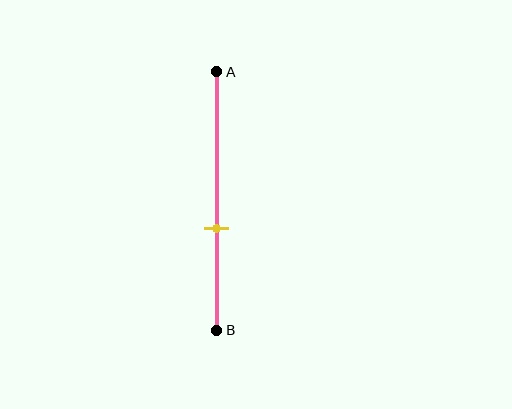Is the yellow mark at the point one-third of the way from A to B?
No, the mark is at about 60% from A, not at the 33% one-third point.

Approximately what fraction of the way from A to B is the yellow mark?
The yellow mark is approximately 60% of the way from A to B.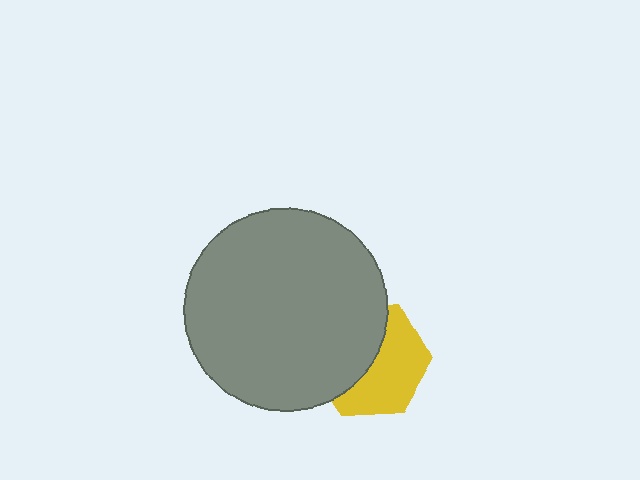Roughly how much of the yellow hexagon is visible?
About half of it is visible (roughly 52%).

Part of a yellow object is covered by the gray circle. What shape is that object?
It is a hexagon.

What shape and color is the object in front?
The object in front is a gray circle.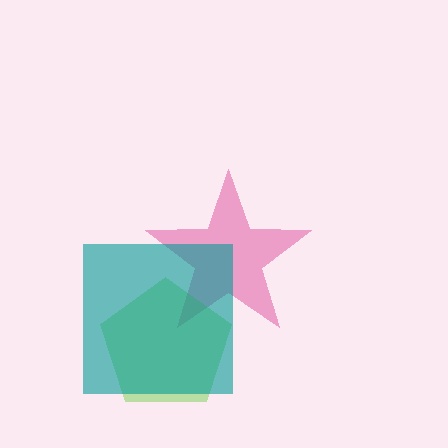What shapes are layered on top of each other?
The layered shapes are: a magenta star, a lime pentagon, a teal square.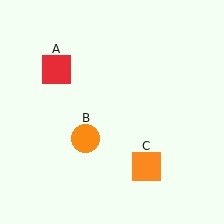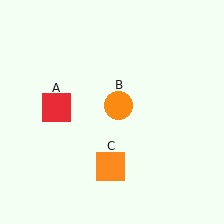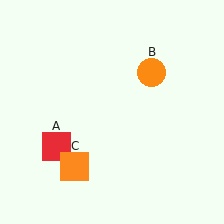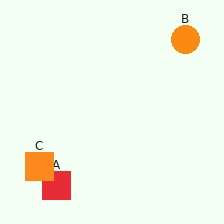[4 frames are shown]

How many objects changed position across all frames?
3 objects changed position: red square (object A), orange circle (object B), orange square (object C).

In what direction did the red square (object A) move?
The red square (object A) moved down.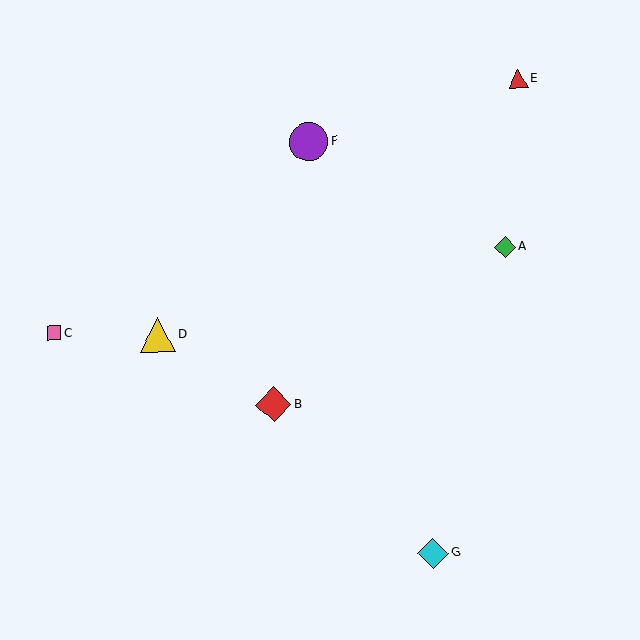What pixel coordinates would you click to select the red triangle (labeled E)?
Click at (518, 79) to select the red triangle E.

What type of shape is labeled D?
Shape D is a yellow triangle.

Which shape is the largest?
The purple circle (labeled F) is the largest.